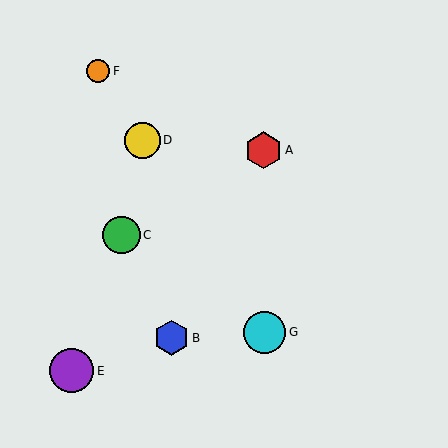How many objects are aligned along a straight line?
3 objects (D, F, G) are aligned along a straight line.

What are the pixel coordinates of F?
Object F is at (98, 71).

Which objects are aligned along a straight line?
Objects D, F, G are aligned along a straight line.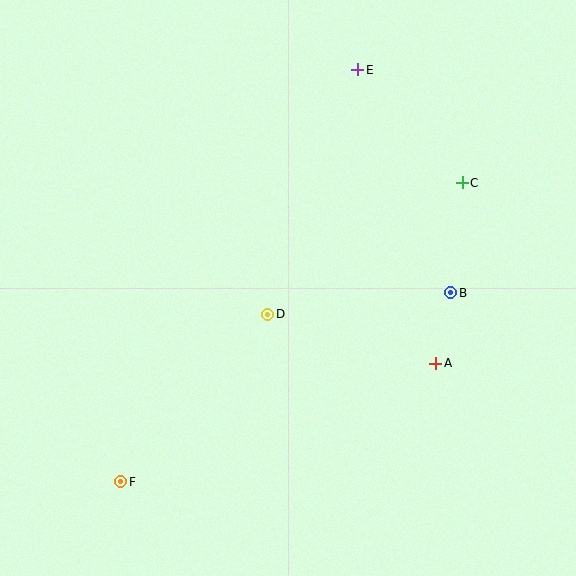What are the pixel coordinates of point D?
Point D is at (268, 314).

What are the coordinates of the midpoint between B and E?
The midpoint between B and E is at (405, 182).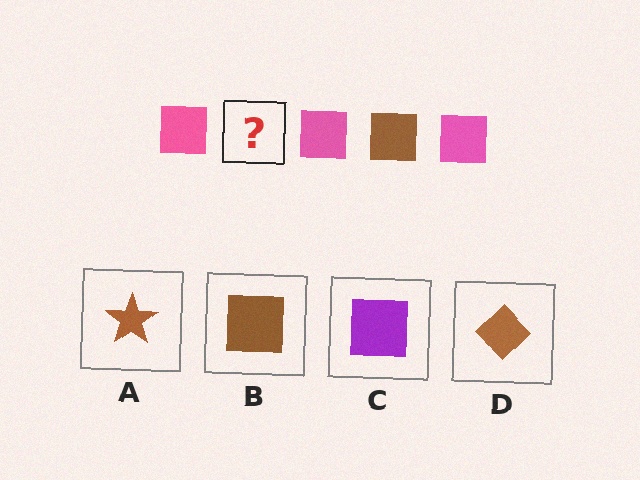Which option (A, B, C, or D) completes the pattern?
B.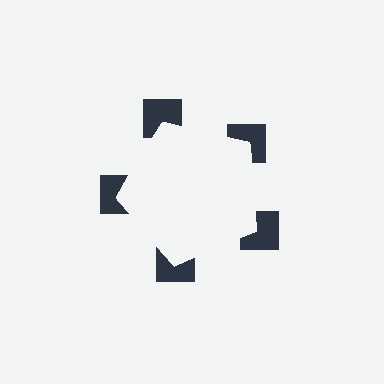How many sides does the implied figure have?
5 sides.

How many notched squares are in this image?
There are 5 — one at each vertex of the illusory pentagon.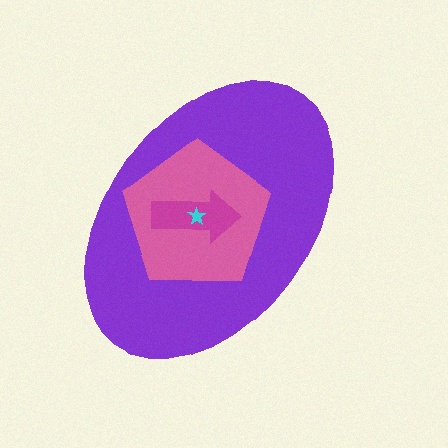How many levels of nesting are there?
4.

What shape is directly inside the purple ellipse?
The pink pentagon.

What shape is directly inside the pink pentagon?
The magenta arrow.